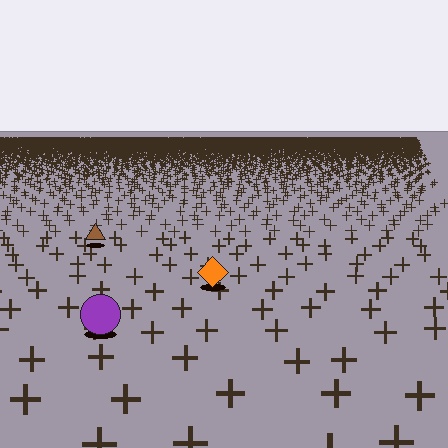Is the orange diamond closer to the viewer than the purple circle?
No. The purple circle is closer — you can tell from the texture gradient: the ground texture is coarser near it.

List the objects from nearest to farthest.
From nearest to farthest: the purple circle, the orange diamond, the brown triangle.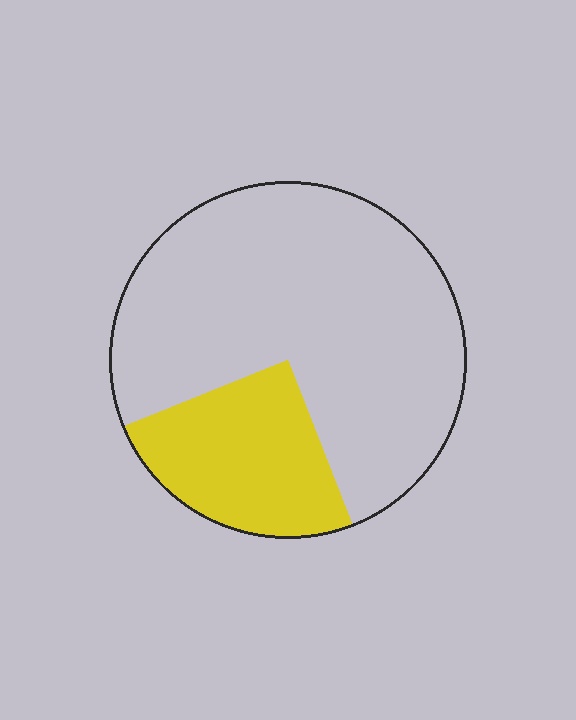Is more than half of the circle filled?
No.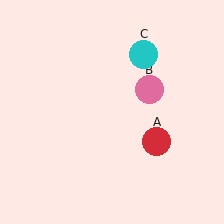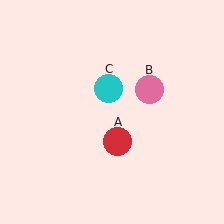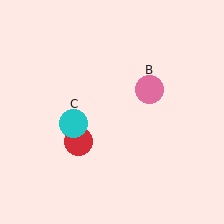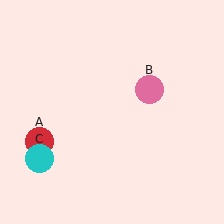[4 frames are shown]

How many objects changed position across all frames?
2 objects changed position: red circle (object A), cyan circle (object C).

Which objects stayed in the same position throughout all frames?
Pink circle (object B) remained stationary.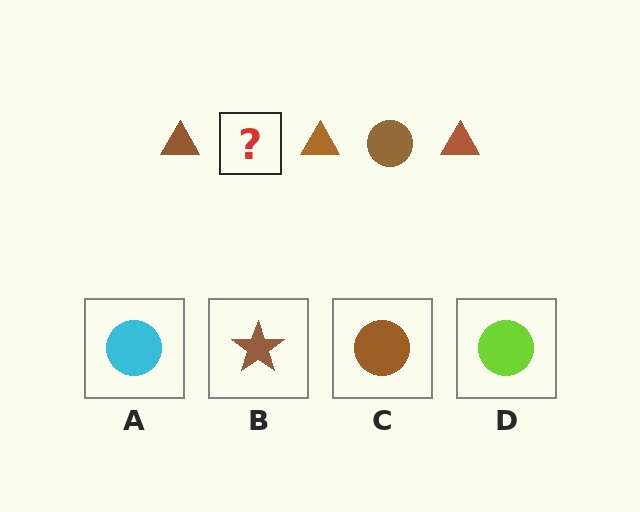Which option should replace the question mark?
Option C.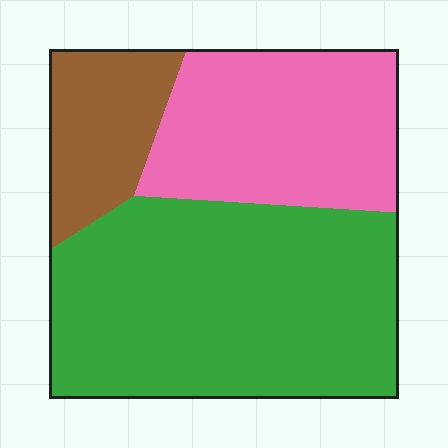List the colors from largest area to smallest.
From largest to smallest: green, pink, brown.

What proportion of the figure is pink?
Pink takes up about one third (1/3) of the figure.